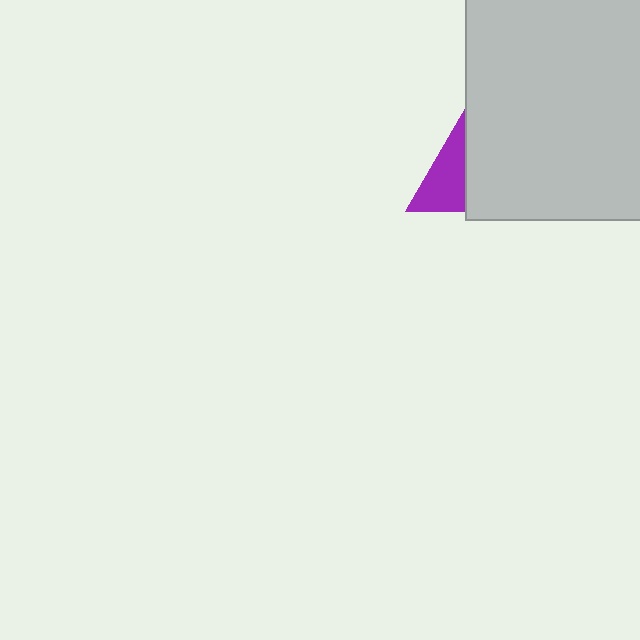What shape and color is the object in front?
The object in front is a light gray rectangle.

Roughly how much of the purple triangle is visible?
A small part of it is visible (roughly 39%).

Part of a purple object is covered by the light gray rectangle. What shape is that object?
It is a triangle.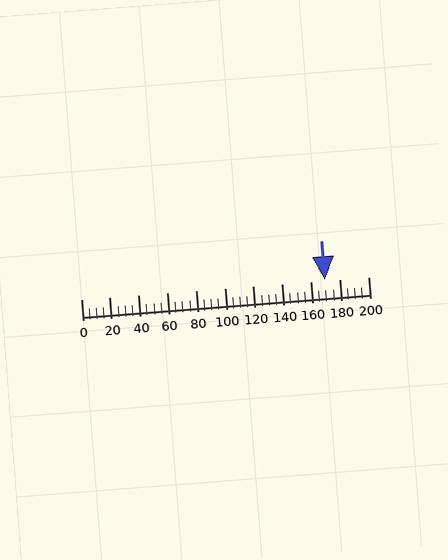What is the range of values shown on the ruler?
The ruler shows values from 0 to 200.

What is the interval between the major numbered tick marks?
The major tick marks are spaced 20 units apart.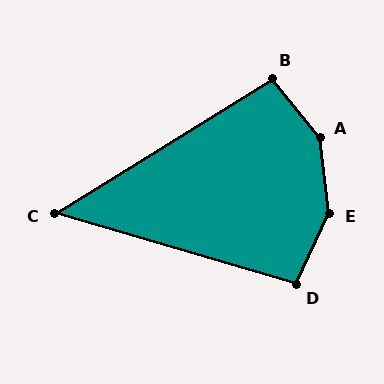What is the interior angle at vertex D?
Approximately 99 degrees (obtuse).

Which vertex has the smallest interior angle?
C, at approximately 48 degrees.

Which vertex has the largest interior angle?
A, at approximately 148 degrees.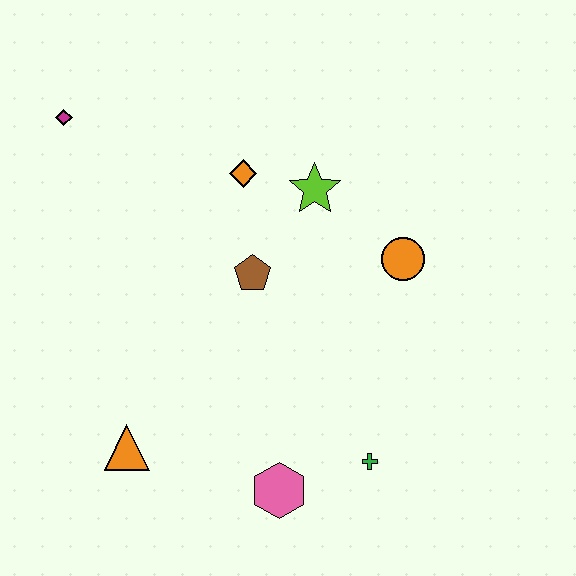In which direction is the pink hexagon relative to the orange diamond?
The pink hexagon is below the orange diamond.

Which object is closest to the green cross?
The pink hexagon is closest to the green cross.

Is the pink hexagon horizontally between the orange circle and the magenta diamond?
Yes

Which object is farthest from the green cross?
The magenta diamond is farthest from the green cross.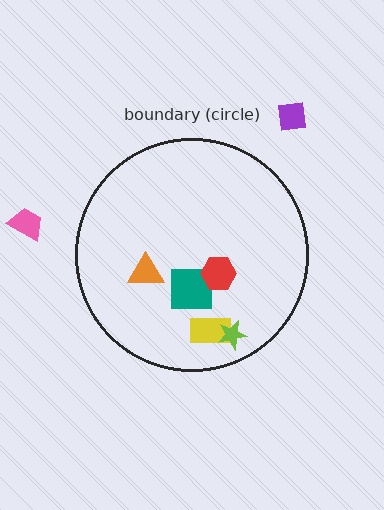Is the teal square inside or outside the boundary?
Inside.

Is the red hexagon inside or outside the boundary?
Inside.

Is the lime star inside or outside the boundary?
Inside.